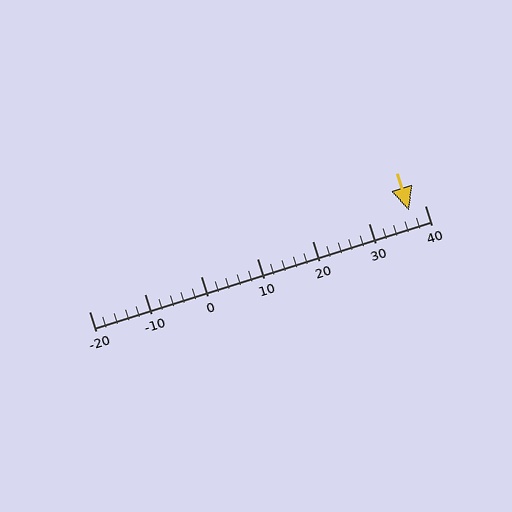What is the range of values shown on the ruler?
The ruler shows values from -20 to 40.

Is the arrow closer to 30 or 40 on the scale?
The arrow is closer to 40.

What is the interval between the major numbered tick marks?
The major tick marks are spaced 10 units apart.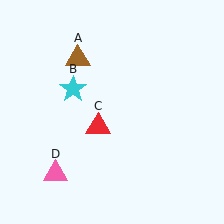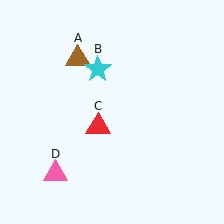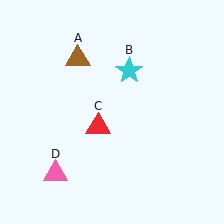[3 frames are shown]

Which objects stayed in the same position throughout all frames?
Brown triangle (object A) and red triangle (object C) and pink triangle (object D) remained stationary.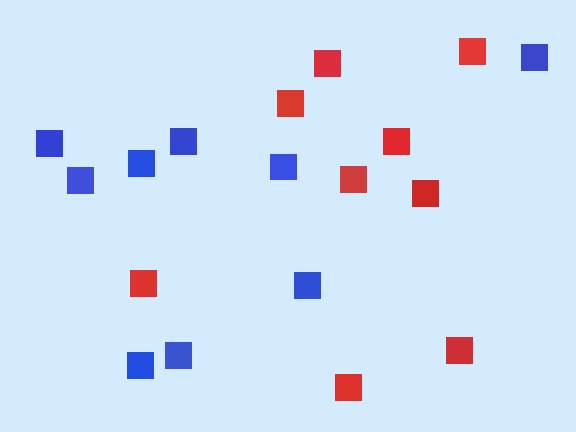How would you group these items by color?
There are 2 groups: one group of red squares (9) and one group of blue squares (9).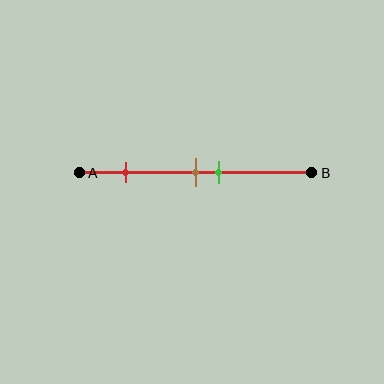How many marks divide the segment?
There are 3 marks dividing the segment.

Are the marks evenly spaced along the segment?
No, the marks are not evenly spaced.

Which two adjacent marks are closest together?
The brown and green marks are the closest adjacent pair.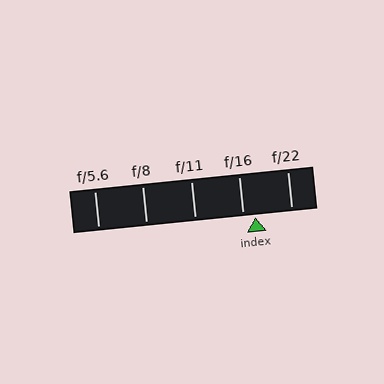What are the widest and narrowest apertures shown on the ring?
The widest aperture shown is f/5.6 and the narrowest is f/22.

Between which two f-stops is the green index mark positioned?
The index mark is between f/16 and f/22.